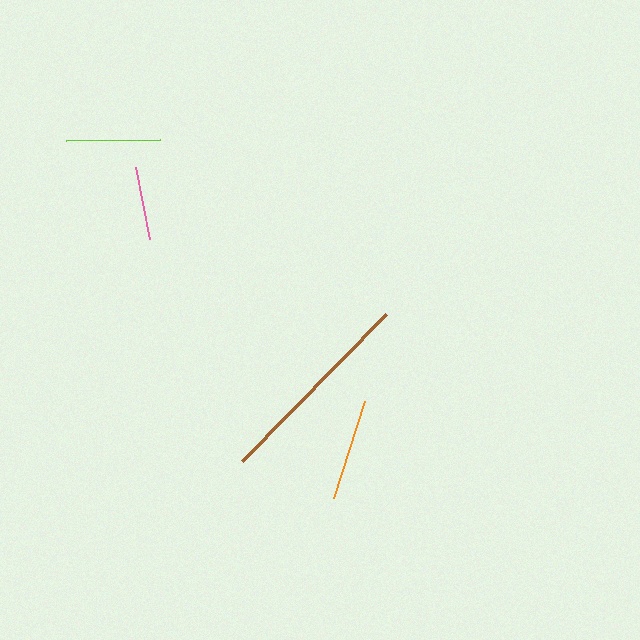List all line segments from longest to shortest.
From longest to shortest: brown, orange, lime, pink.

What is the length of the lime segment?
The lime segment is approximately 94 pixels long.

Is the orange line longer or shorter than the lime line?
The orange line is longer than the lime line.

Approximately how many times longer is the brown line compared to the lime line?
The brown line is approximately 2.2 times the length of the lime line.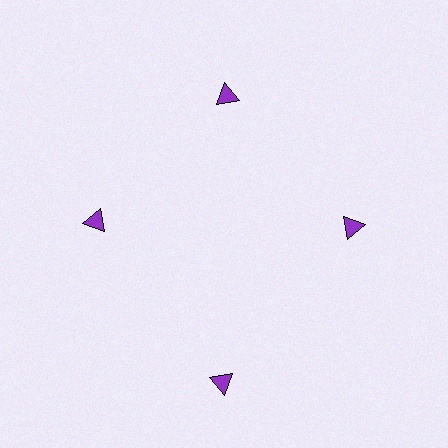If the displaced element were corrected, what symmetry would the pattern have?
It would have 4-fold rotational symmetry — the pattern would map onto itself every 90 degrees.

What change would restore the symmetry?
The symmetry would be restored by moving it inward, back onto the ring so that all 4 triangles sit at equal angles and equal distance from the center.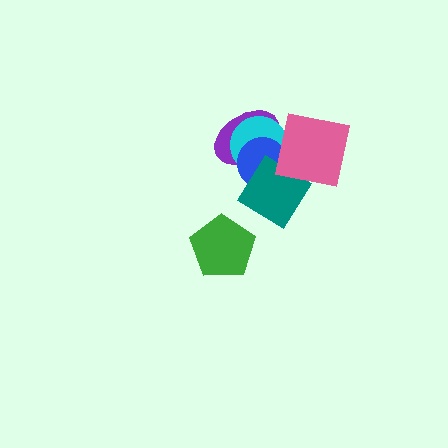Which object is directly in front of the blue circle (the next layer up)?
The teal diamond is directly in front of the blue circle.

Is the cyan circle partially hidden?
Yes, it is partially covered by another shape.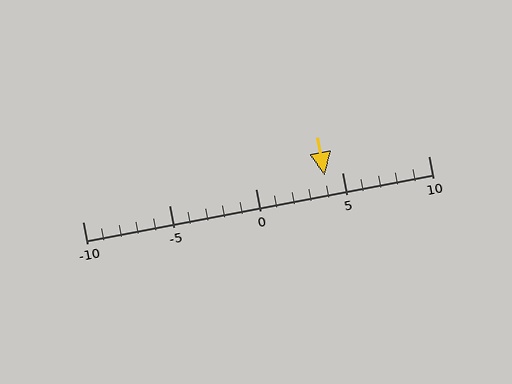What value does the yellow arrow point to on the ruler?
The yellow arrow points to approximately 4.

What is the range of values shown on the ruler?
The ruler shows values from -10 to 10.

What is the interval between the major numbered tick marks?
The major tick marks are spaced 5 units apart.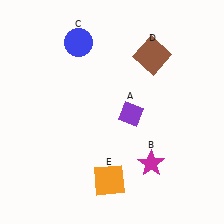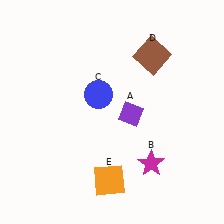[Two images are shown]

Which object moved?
The blue circle (C) moved down.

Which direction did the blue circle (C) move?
The blue circle (C) moved down.